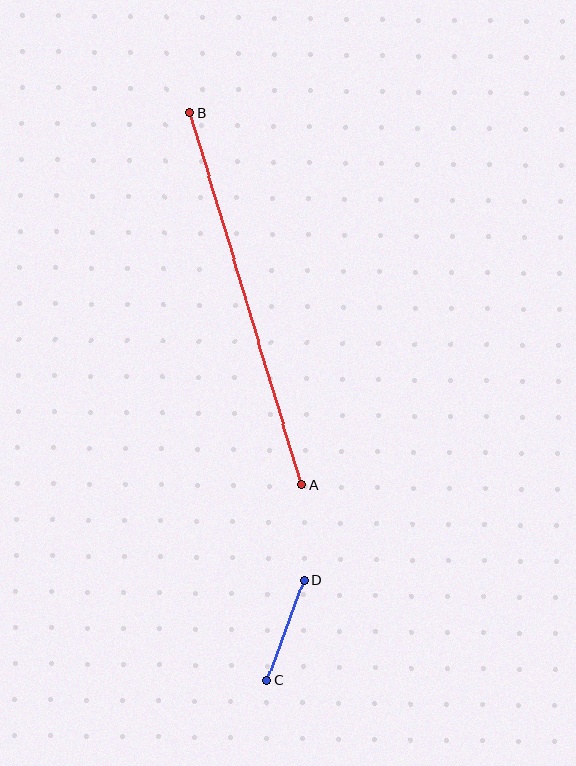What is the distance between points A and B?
The distance is approximately 389 pixels.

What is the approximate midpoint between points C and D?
The midpoint is at approximately (286, 630) pixels.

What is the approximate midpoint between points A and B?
The midpoint is at approximately (246, 299) pixels.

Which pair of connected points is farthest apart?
Points A and B are farthest apart.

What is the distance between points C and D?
The distance is approximately 106 pixels.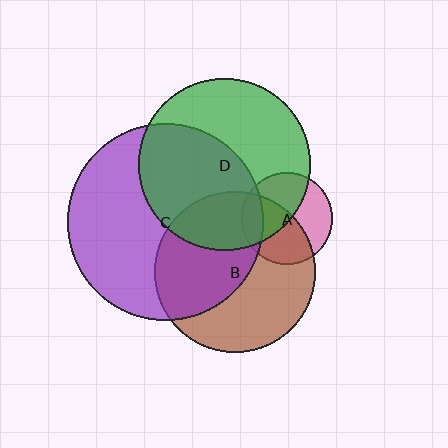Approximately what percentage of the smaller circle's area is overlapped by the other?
Approximately 50%.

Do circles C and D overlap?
Yes.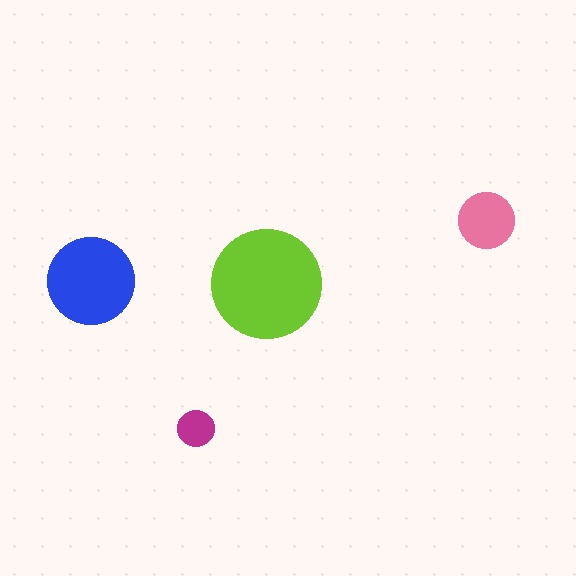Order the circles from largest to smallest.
the lime one, the blue one, the pink one, the magenta one.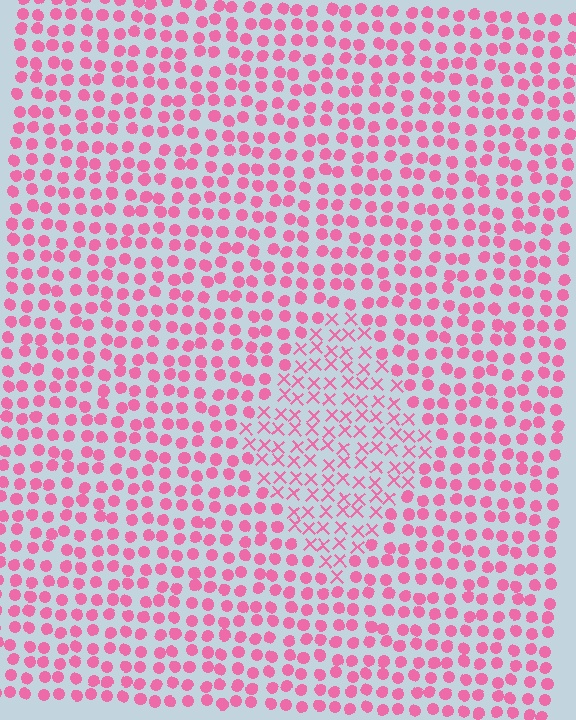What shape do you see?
I see a diamond.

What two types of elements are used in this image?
The image uses X marks inside the diamond region and circles outside it.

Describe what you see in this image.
The image is filled with small pink elements arranged in a uniform grid. A diamond-shaped region contains X marks, while the surrounding area contains circles. The boundary is defined purely by the change in element shape.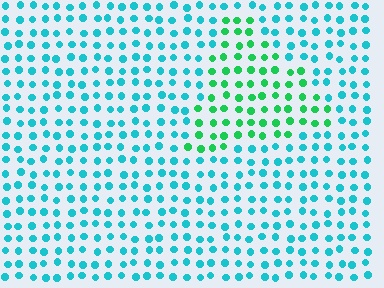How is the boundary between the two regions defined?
The boundary is defined purely by a slight shift in hue (about 44 degrees). Spacing, size, and orientation are identical on both sides.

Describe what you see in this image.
The image is filled with small cyan elements in a uniform arrangement. A triangle-shaped region is visible where the elements are tinted to a slightly different hue, forming a subtle color boundary.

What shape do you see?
I see a triangle.